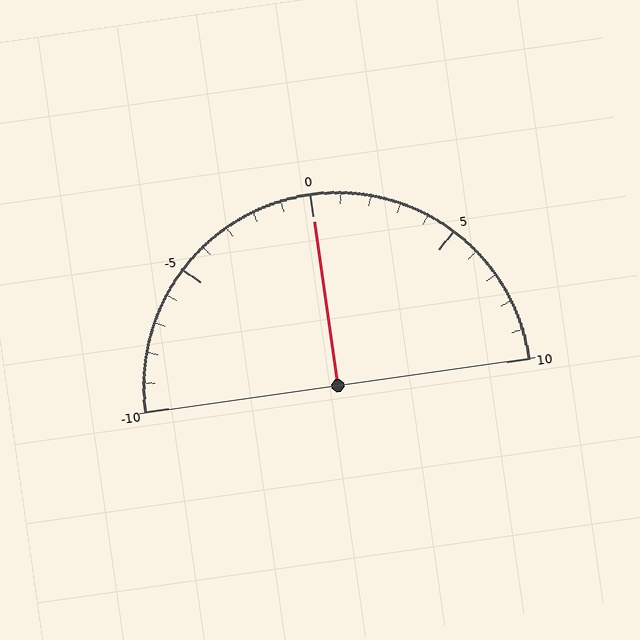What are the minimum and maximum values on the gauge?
The gauge ranges from -10 to 10.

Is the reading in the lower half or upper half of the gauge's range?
The reading is in the upper half of the range (-10 to 10).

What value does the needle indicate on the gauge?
The needle indicates approximately 0.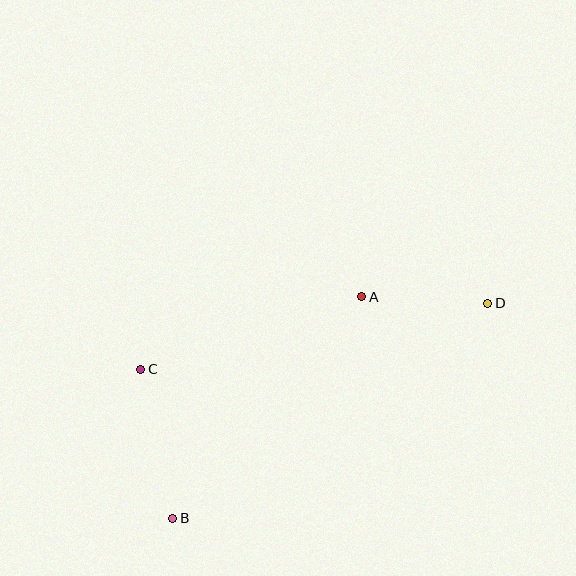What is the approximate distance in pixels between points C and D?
The distance between C and D is approximately 353 pixels.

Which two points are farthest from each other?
Points B and D are farthest from each other.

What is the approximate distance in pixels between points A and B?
The distance between A and B is approximately 291 pixels.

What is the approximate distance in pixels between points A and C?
The distance between A and C is approximately 233 pixels.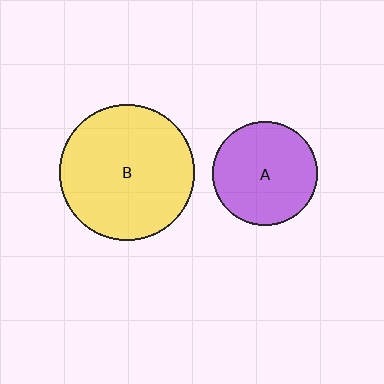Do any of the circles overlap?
No, none of the circles overlap.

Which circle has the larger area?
Circle B (yellow).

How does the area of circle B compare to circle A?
Approximately 1.7 times.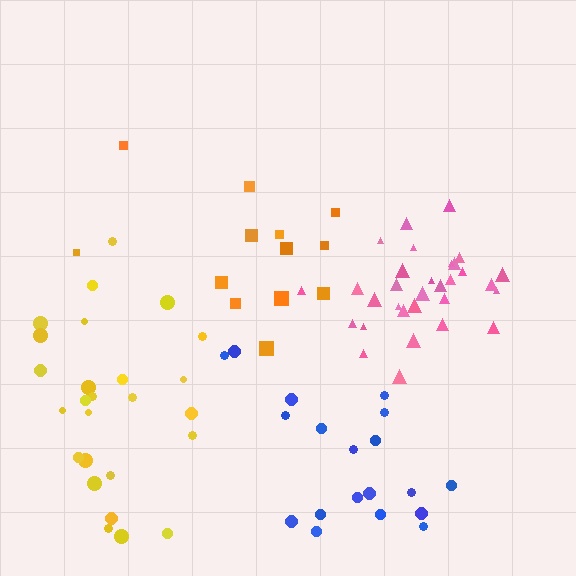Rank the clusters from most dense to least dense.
pink, yellow, blue, orange.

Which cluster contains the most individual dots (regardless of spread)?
Pink (31).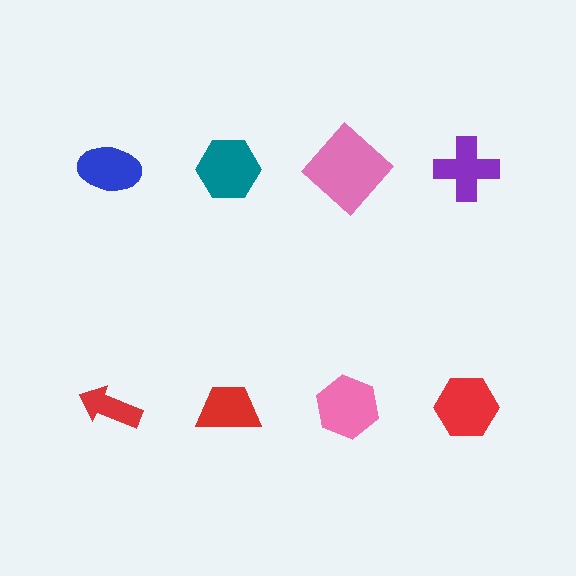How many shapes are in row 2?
4 shapes.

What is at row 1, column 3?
A pink diamond.